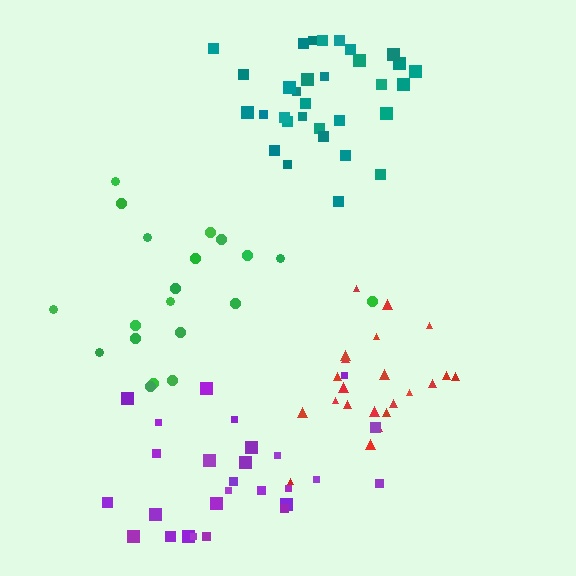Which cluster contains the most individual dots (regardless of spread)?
Teal (32).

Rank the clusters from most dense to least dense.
teal, red, purple, green.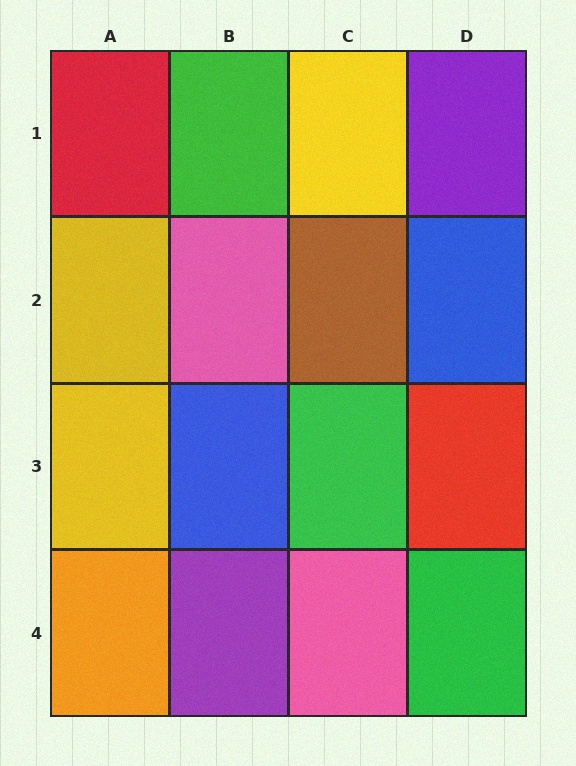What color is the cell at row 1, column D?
Purple.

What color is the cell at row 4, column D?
Green.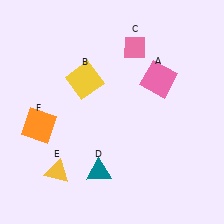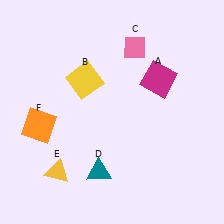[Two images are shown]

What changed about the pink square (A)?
In Image 1, A is pink. In Image 2, it changed to magenta.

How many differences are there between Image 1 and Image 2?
There is 1 difference between the two images.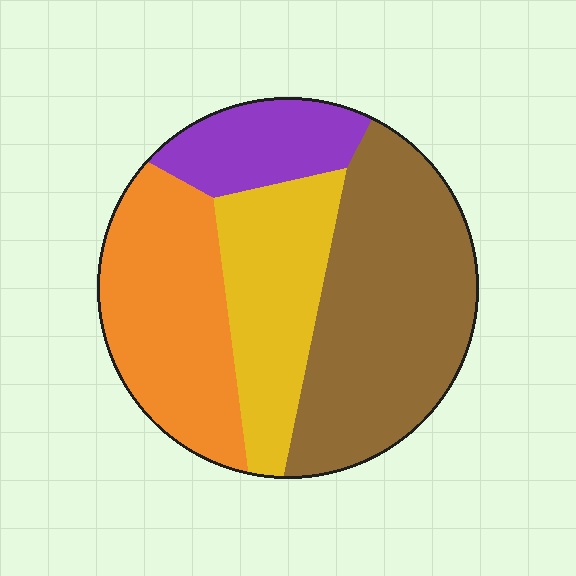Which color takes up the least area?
Purple, at roughly 15%.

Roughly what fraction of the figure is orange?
Orange covers around 25% of the figure.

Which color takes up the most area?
Brown, at roughly 40%.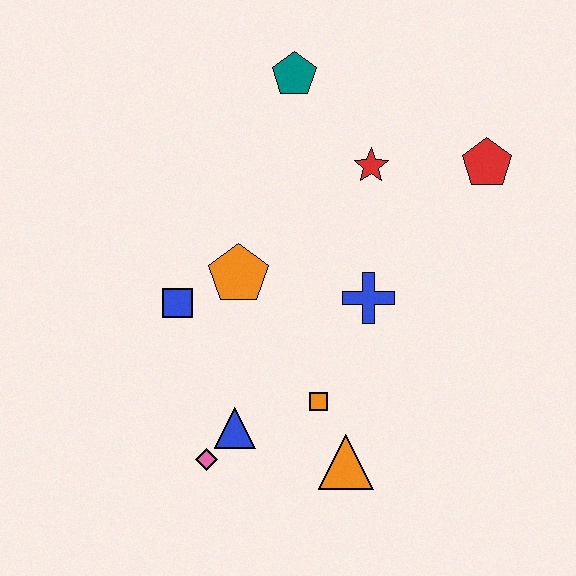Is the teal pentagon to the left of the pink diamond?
No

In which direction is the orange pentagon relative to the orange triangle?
The orange pentagon is above the orange triangle.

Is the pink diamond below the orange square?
Yes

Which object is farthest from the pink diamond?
The red pentagon is farthest from the pink diamond.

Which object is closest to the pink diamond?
The blue triangle is closest to the pink diamond.